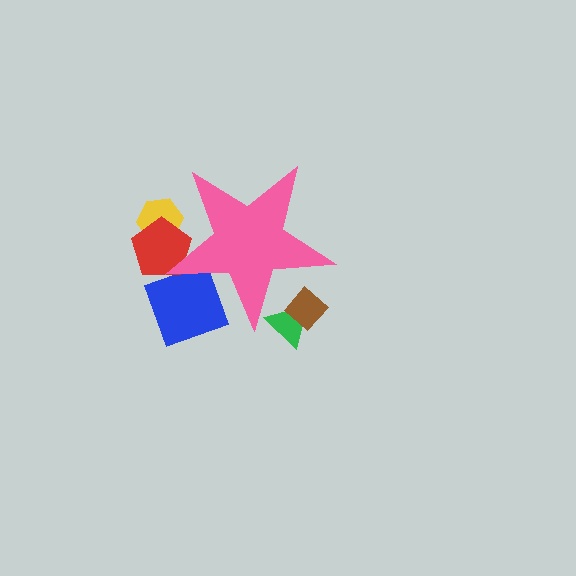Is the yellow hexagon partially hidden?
Yes, the yellow hexagon is partially hidden behind the pink star.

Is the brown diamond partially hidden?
Yes, the brown diamond is partially hidden behind the pink star.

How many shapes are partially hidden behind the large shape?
5 shapes are partially hidden.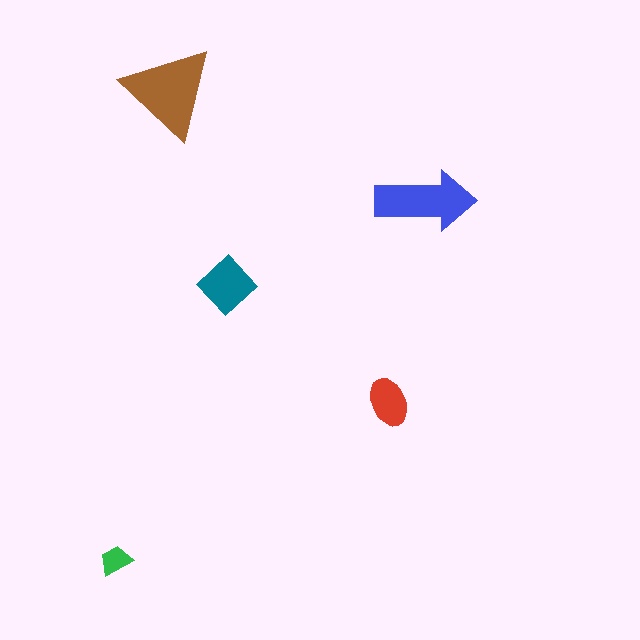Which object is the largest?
The brown triangle.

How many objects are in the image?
There are 5 objects in the image.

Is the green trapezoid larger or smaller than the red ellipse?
Smaller.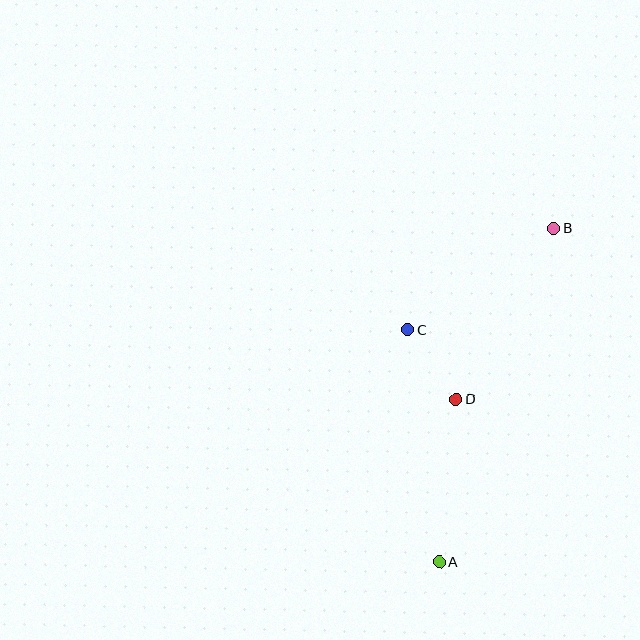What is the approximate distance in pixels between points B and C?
The distance between B and C is approximately 178 pixels.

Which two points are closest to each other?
Points C and D are closest to each other.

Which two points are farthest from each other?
Points A and B are farthest from each other.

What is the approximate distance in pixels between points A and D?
The distance between A and D is approximately 163 pixels.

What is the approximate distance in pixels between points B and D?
The distance between B and D is approximately 197 pixels.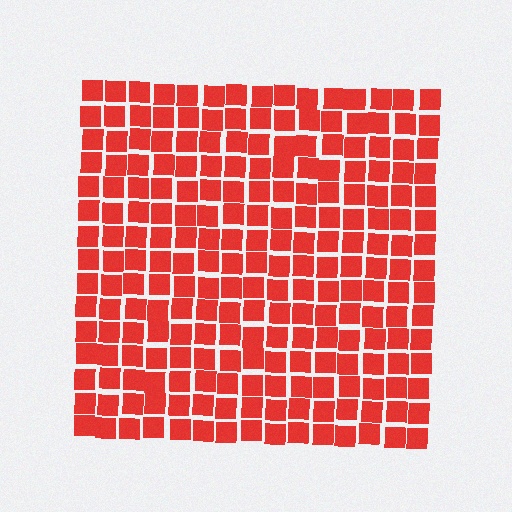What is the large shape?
The large shape is a square.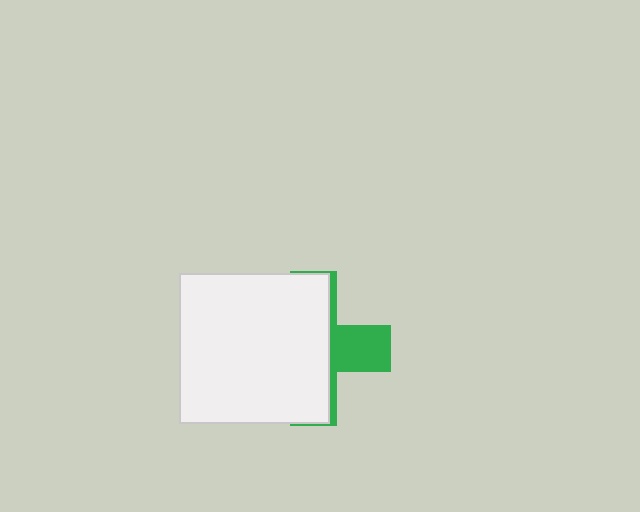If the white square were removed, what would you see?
You would see the complete green cross.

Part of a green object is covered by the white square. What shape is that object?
It is a cross.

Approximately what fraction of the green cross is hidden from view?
Roughly 69% of the green cross is hidden behind the white square.